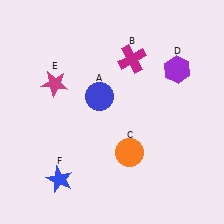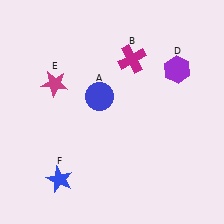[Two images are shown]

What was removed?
The orange circle (C) was removed in Image 2.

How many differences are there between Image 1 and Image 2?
There is 1 difference between the two images.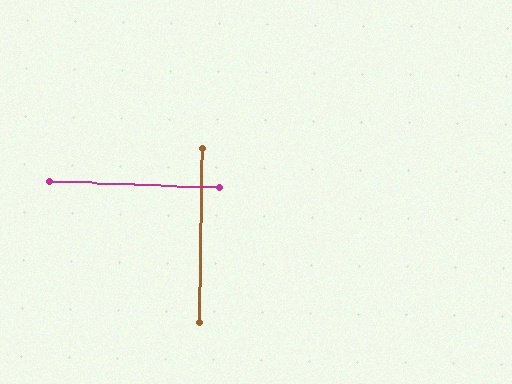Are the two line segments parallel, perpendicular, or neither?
Perpendicular — they meet at approximately 89°.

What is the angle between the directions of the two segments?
Approximately 89 degrees.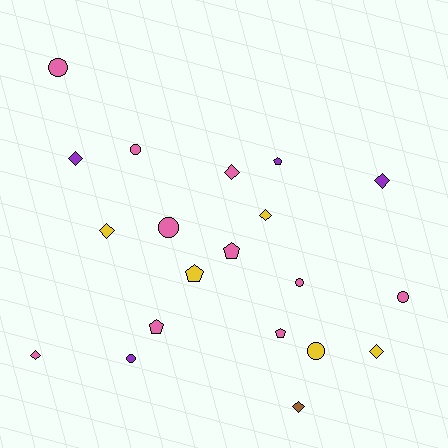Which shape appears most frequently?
Diamond, with 8 objects.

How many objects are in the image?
There are 20 objects.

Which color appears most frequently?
Pink, with 10 objects.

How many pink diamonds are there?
There are 2 pink diamonds.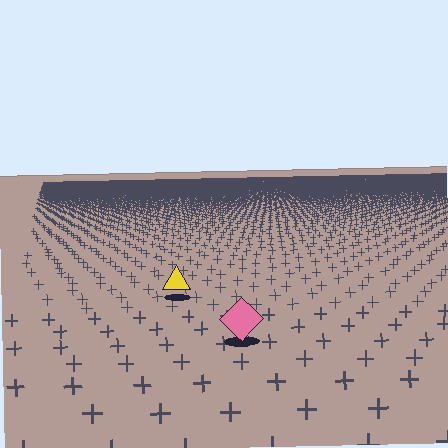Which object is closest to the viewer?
The pink diamond is closest. The texture marks near it are larger and more spread out.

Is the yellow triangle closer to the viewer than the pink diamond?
No. The pink diamond is closer — you can tell from the texture gradient: the ground texture is coarser near it.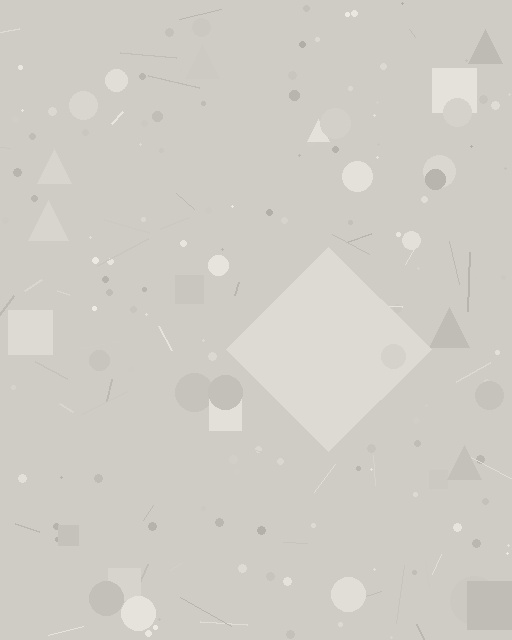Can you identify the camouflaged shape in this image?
The camouflaged shape is a diamond.